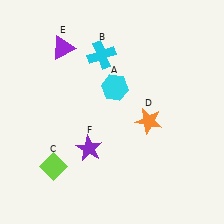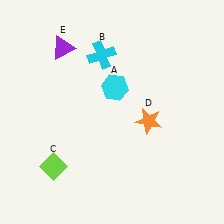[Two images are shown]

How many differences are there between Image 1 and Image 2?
There is 1 difference between the two images.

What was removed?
The purple star (F) was removed in Image 2.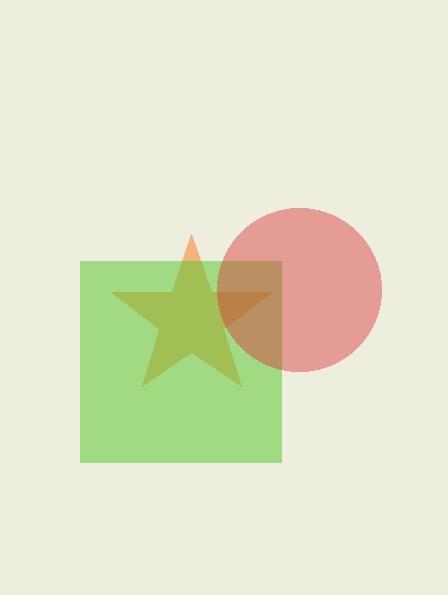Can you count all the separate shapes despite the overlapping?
Yes, there are 3 separate shapes.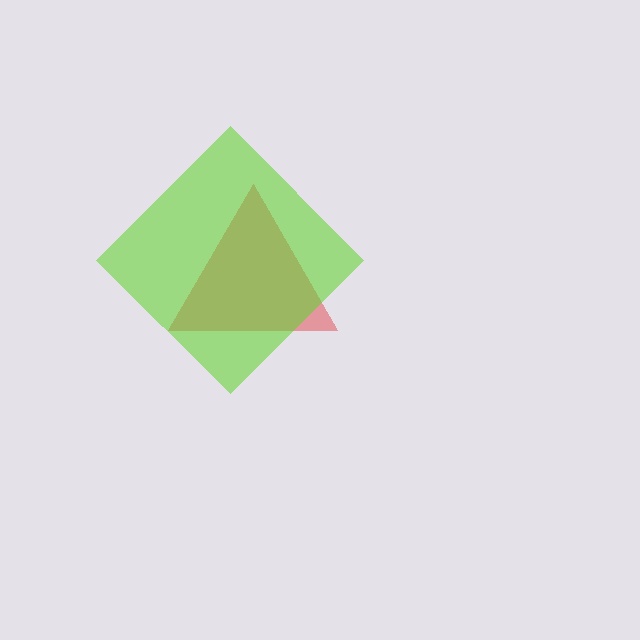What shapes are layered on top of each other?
The layered shapes are: a red triangle, a lime diamond.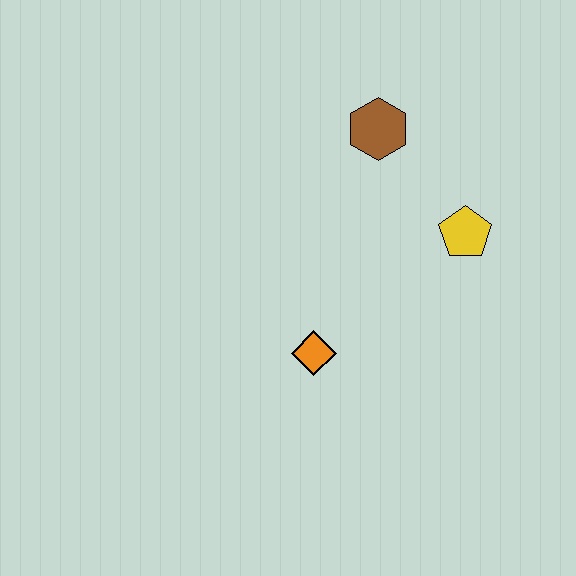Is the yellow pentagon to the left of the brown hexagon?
No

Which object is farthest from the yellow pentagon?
The orange diamond is farthest from the yellow pentagon.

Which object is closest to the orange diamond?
The yellow pentagon is closest to the orange diamond.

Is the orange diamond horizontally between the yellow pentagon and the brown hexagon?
No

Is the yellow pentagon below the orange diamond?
No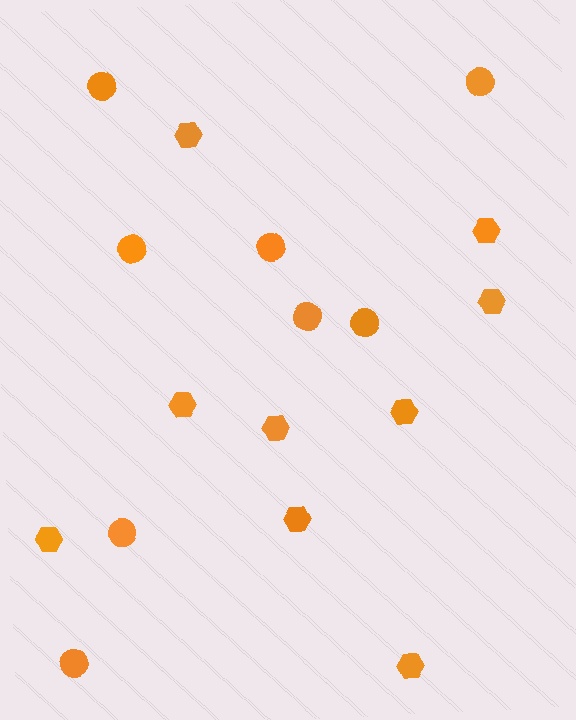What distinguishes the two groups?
There are 2 groups: one group of circles (8) and one group of hexagons (9).